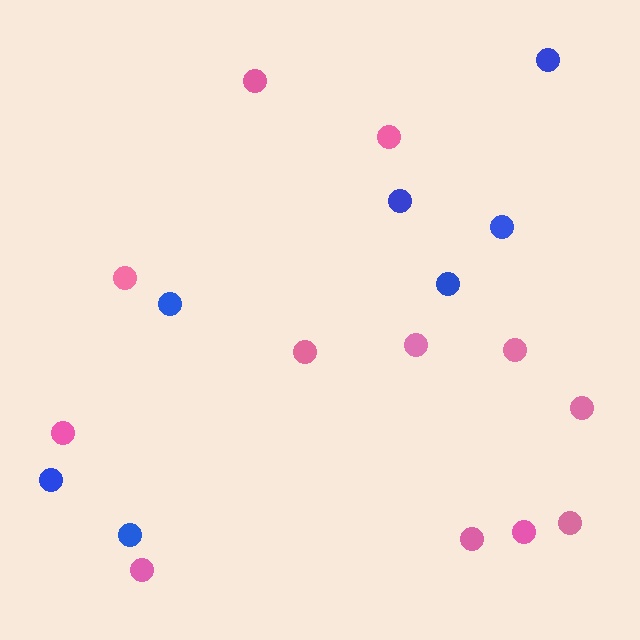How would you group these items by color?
There are 2 groups: one group of blue circles (7) and one group of pink circles (12).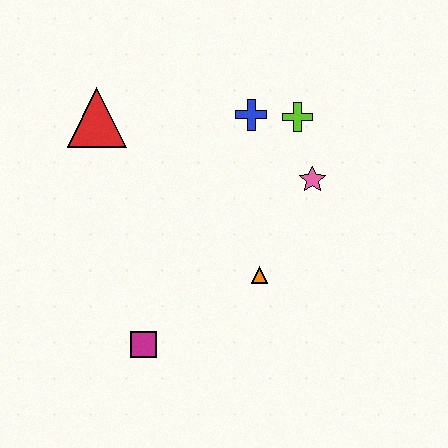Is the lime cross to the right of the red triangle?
Yes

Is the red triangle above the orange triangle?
Yes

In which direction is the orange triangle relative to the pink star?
The orange triangle is below the pink star.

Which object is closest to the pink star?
The lime cross is closest to the pink star.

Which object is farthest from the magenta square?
The lime cross is farthest from the magenta square.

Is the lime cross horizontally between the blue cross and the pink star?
Yes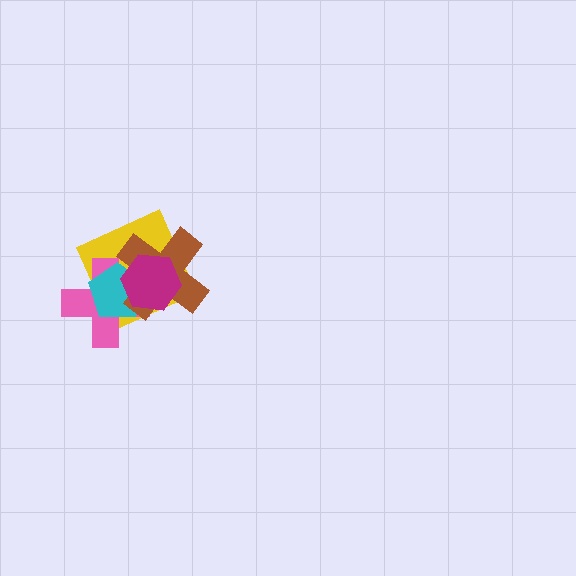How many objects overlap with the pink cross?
4 objects overlap with the pink cross.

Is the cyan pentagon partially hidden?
Yes, it is partially covered by another shape.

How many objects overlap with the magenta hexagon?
4 objects overlap with the magenta hexagon.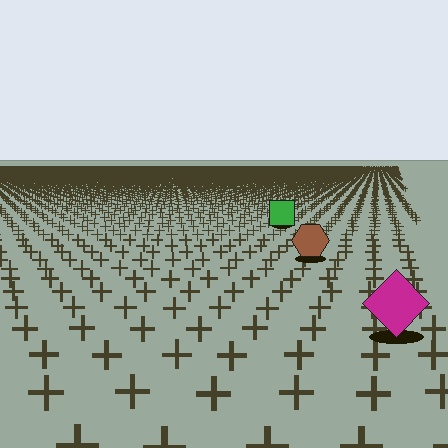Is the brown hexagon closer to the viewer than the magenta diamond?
No. The magenta diamond is closer — you can tell from the texture gradient: the ground texture is coarser near it.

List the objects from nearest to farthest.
From nearest to farthest: the magenta diamond, the brown hexagon, the green square.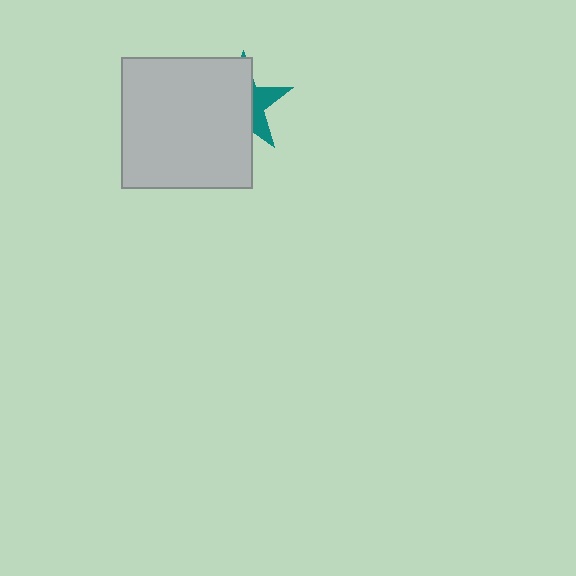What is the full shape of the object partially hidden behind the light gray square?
The partially hidden object is a teal star.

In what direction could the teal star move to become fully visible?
The teal star could move right. That would shift it out from behind the light gray square entirely.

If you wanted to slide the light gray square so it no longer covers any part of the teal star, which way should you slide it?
Slide it left — that is the most direct way to separate the two shapes.